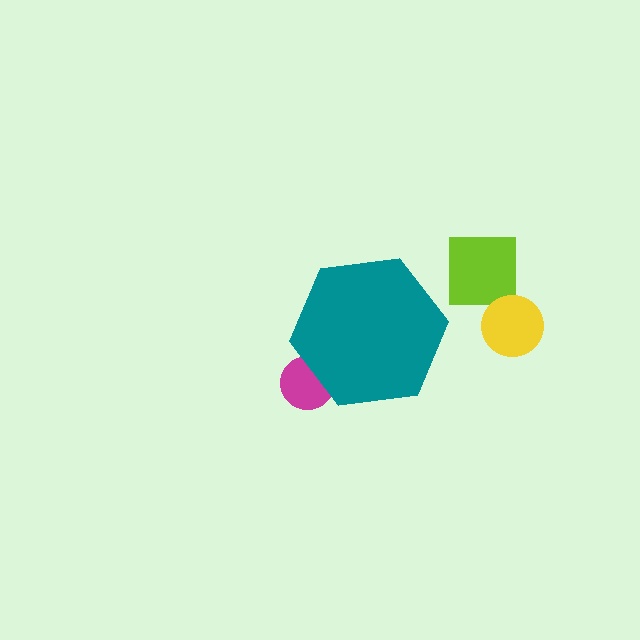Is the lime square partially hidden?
No, the lime square is fully visible.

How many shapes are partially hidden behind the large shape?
1 shape is partially hidden.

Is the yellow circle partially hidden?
No, the yellow circle is fully visible.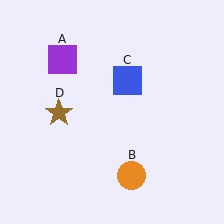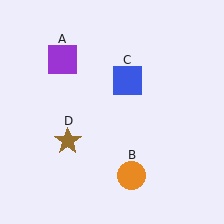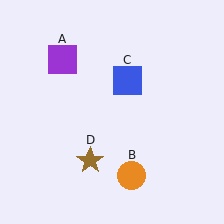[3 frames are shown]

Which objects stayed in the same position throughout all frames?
Purple square (object A) and orange circle (object B) and blue square (object C) remained stationary.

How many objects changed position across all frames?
1 object changed position: brown star (object D).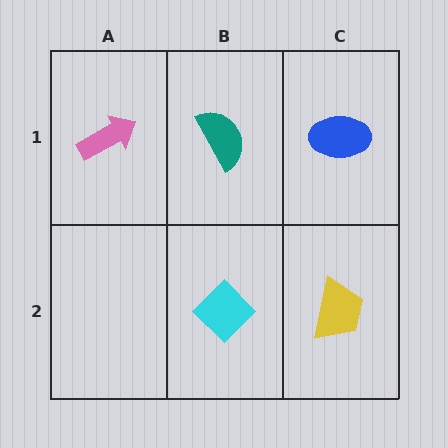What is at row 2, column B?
A cyan diamond.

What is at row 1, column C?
A blue ellipse.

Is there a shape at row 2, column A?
No, that cell is empty.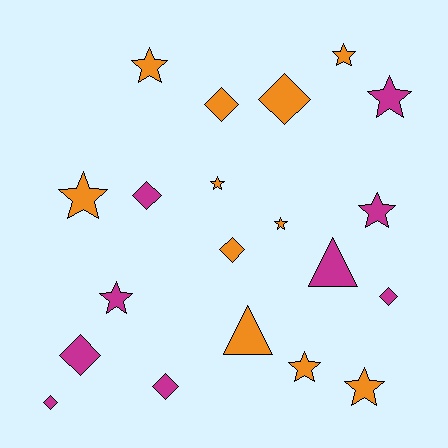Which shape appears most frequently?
Star, with 10 objects.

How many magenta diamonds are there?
There are 5 magenta diamonds.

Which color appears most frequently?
Orange, with 11 objects.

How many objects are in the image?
There are 20 objects.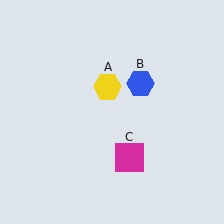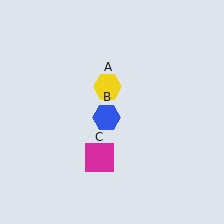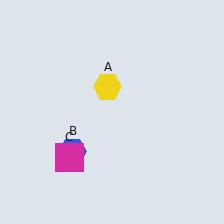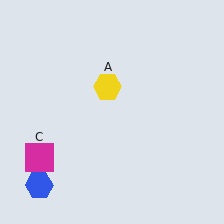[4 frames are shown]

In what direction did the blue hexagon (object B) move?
The blue hexagon (object B) moved down and to the left.